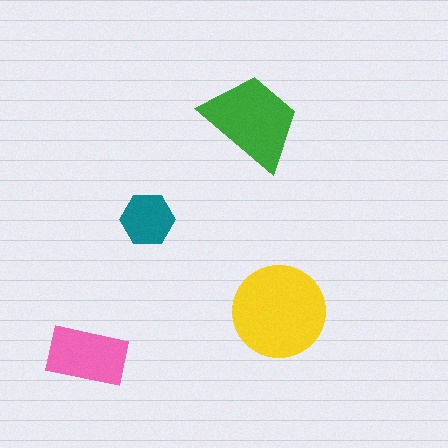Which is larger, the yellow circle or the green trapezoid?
The yellow circle.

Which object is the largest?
The yellow circle.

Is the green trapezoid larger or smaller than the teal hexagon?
Larger.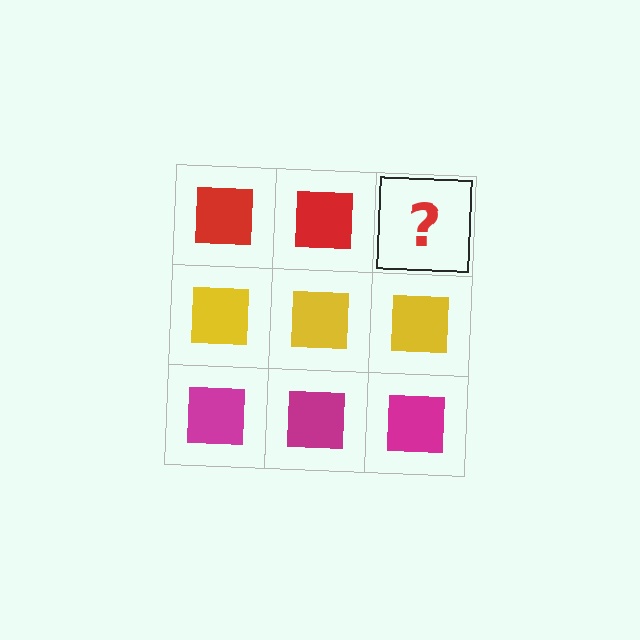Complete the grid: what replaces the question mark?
The question mark should be replaced with a red square.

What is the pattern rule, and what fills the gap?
The rule is that each row has a consistent color. The gap should be filled with a red square.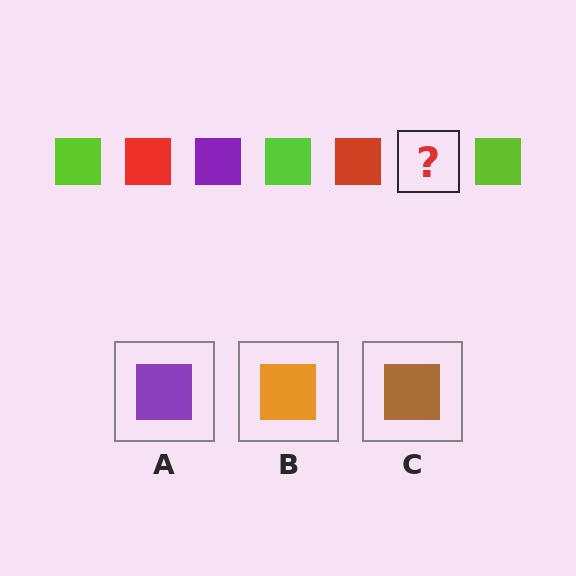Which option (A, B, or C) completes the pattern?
A.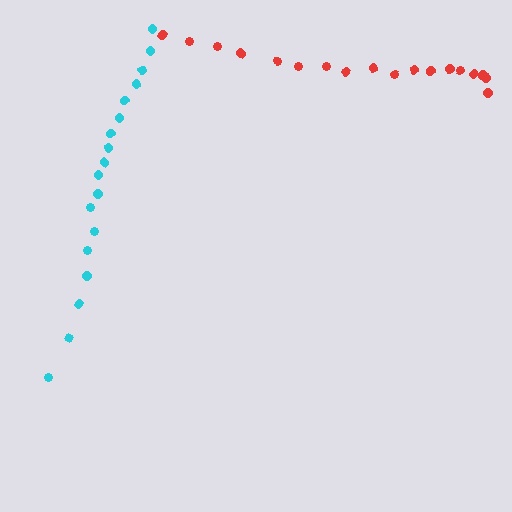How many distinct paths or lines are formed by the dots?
There are 2 distinct paths.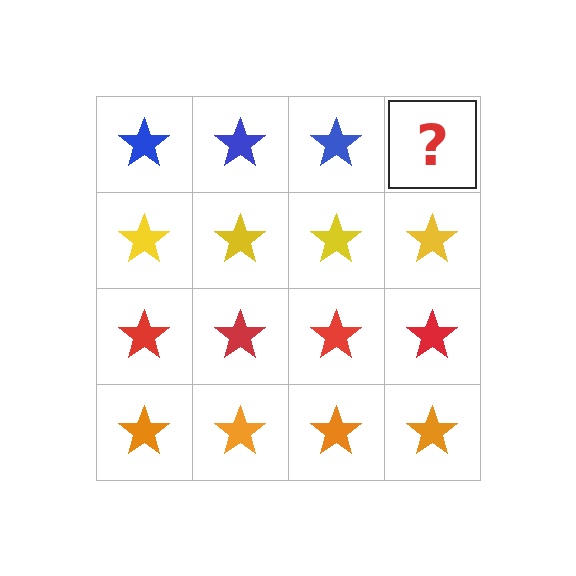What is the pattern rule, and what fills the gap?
The rule is that each row has a consistent color. The gap should be filled with a blue star.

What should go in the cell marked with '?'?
The missing cell should contain a blue star.